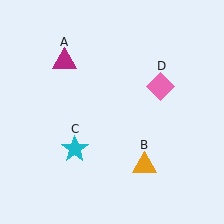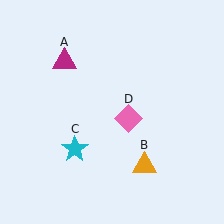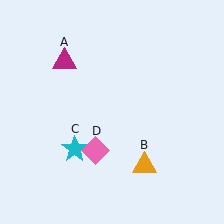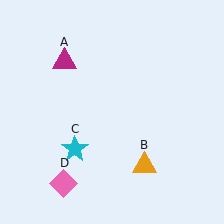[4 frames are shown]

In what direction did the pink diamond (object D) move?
The pink diamond (object D) moved down and to the left.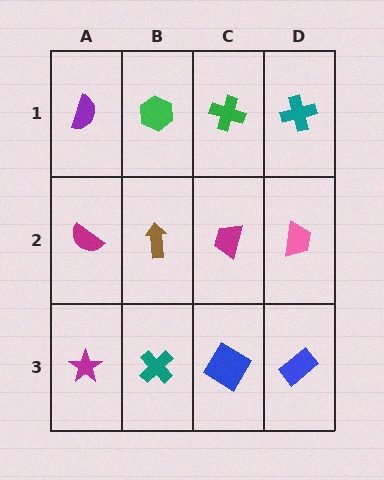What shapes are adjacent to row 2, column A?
A purple semicircle (row 1, column A), a magenta star (row 3, column A), a brown arrow (row 2, column B).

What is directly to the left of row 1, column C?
A green hexagon.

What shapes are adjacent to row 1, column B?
A brown arrow (row 2, column B), a purple semicircle (row 1, column A), a green cross (row 1, column C).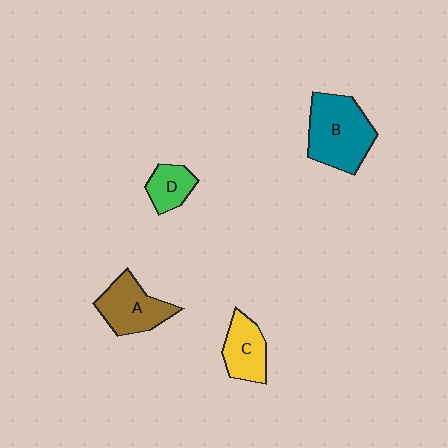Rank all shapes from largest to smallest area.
From largest to smallest: B (teal), A (brown), C (yellow), D (green).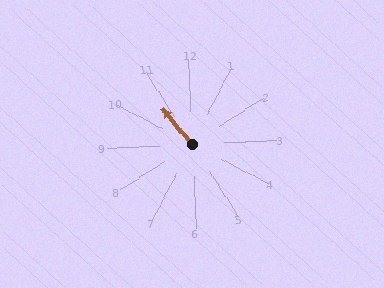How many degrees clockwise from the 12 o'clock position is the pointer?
Approximately 322 degrees.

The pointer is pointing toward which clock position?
Roughly 11 o'clock.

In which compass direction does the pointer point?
Northwest.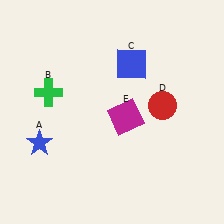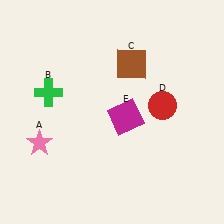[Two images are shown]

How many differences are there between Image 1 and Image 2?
There are 2 differences between the two images.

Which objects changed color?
A changed from blue to pink. C changed from blue to brown.